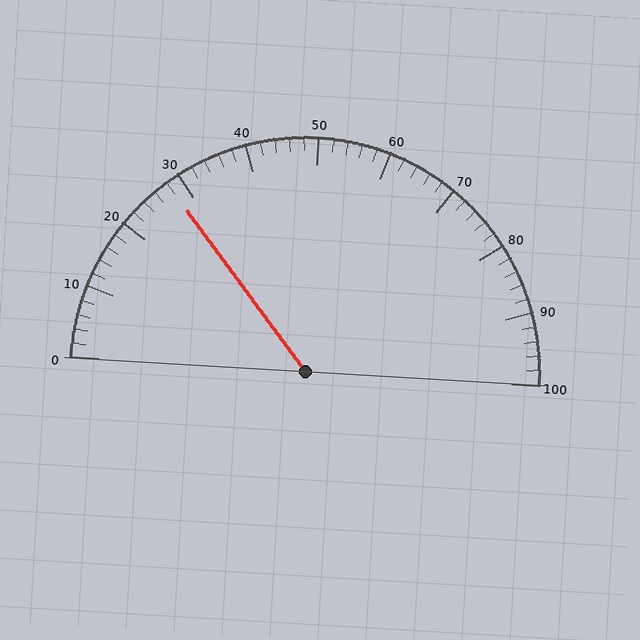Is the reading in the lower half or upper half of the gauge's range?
The reading is in the lower half of the range (0 to 100).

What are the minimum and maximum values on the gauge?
The gauge ranges from 0 to 100.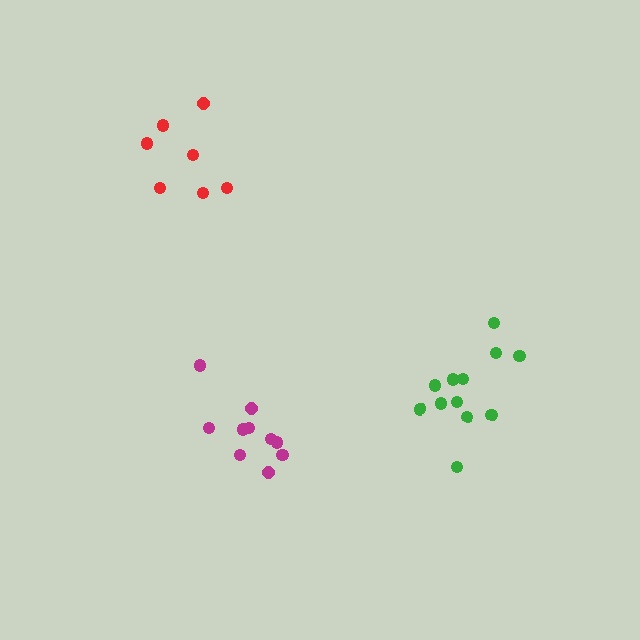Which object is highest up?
The red cluster is topmost.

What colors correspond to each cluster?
The clusters are colored: red, magenta, green.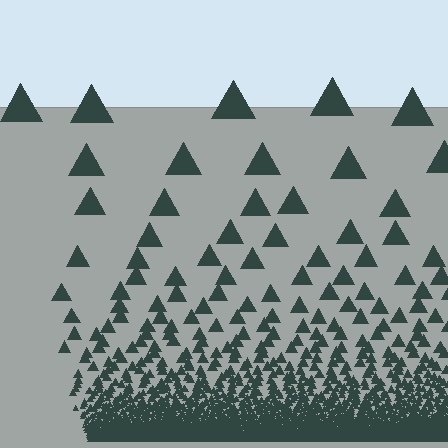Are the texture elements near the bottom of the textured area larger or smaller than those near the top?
Smaller. The gradient is inverted — elements near the bottom are smaller and denser.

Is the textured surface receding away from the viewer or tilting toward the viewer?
The surface appears to tilt toward the viewer. Texture elements get larger and sparser toward the top.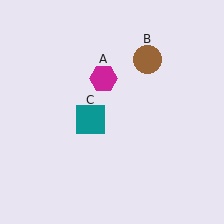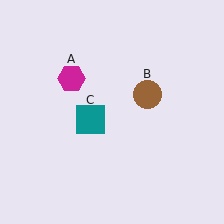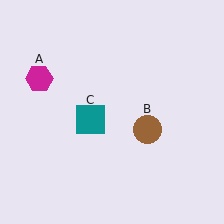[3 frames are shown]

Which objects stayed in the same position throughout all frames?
Teal square (object C) remained stationary.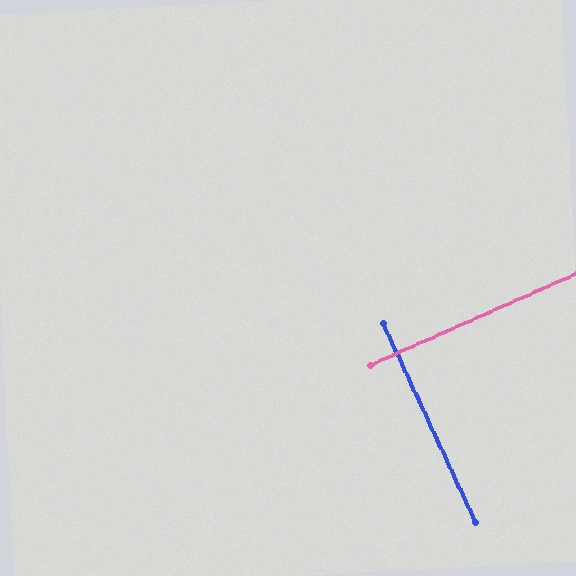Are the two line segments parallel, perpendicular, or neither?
Perpendicular — they meet at approximately 89°.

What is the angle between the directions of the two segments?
Approximately 89 degrees.